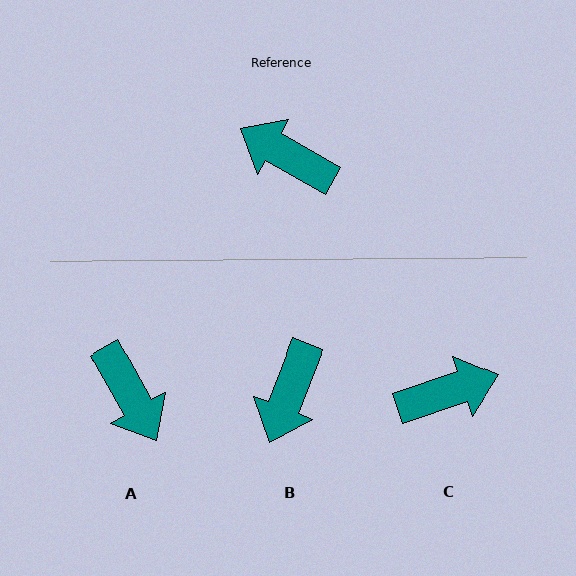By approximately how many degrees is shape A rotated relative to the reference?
Approximately 149 degrees counter-clockwise.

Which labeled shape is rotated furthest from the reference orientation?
A, about 149 degrees away.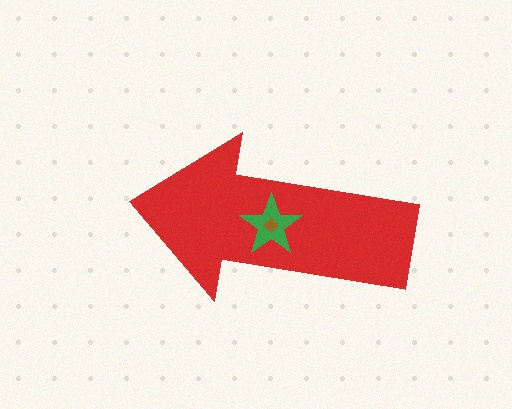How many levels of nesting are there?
3.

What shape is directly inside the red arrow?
The green star.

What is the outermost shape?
The red arrow.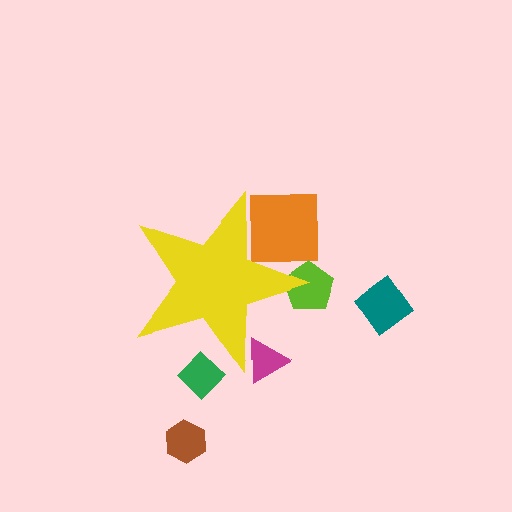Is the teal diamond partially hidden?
No, the teal diamond is fully visible.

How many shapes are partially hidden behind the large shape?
4 shapes are partially hidden.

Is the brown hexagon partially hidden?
No, the brown hexagon is fully visible.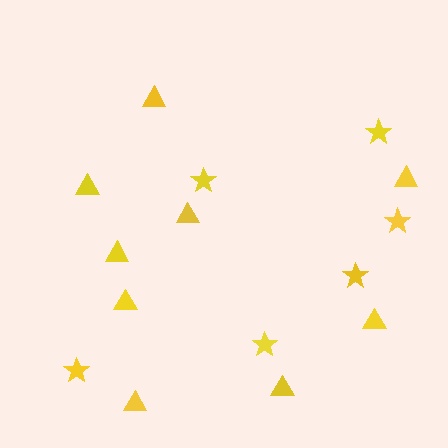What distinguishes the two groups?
There are 2 groups: one group of triangles (9) and one group of stars (6).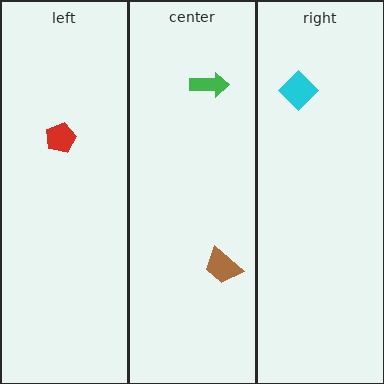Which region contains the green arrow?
The center region.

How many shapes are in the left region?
1.